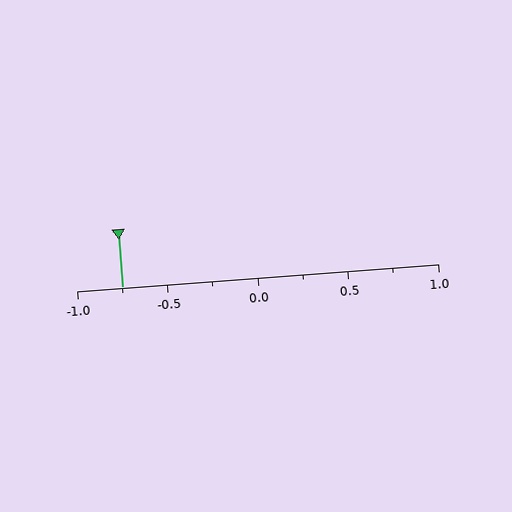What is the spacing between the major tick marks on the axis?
The major ticks are spaced 0.5 apart.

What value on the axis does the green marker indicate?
The marker indicates approximately -0.75.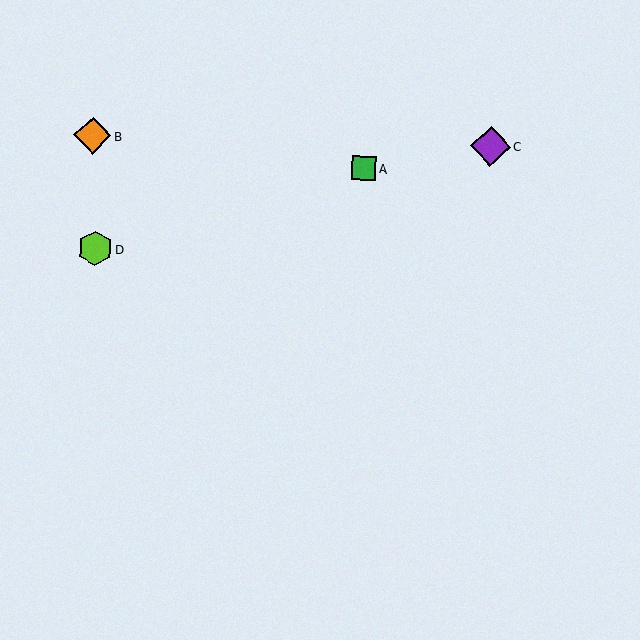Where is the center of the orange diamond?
The center of the orange diamond is at (92, 135).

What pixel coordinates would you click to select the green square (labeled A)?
Click at (364, 169) to select the green square A.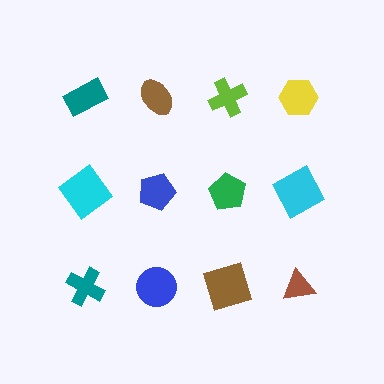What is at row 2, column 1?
A cyan diamond.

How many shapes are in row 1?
4 shapes.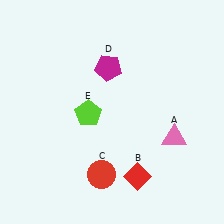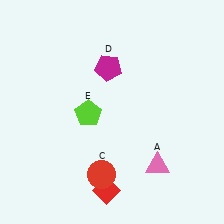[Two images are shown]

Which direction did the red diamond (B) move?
The red diamond (B) moved left.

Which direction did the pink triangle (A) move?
The pink triangle (A) moved down.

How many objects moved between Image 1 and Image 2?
2 objects moved between the two images.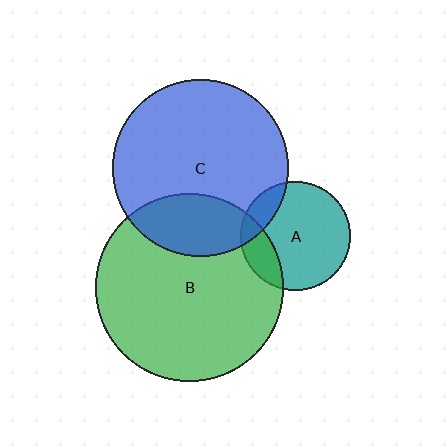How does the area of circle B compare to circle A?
Approximately 2.9 times.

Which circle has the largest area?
Circle B (green).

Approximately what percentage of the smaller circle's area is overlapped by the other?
Approximately 20%.